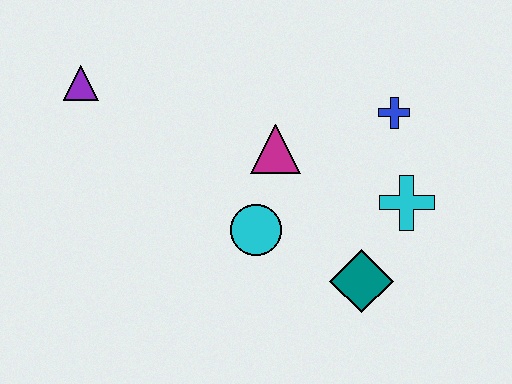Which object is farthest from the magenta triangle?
The purple triangle is farthest from the magenta triangle.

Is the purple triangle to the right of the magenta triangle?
No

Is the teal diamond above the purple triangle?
No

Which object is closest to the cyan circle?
The magenta triangle is closest to the cyan circle.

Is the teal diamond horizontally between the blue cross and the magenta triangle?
Yes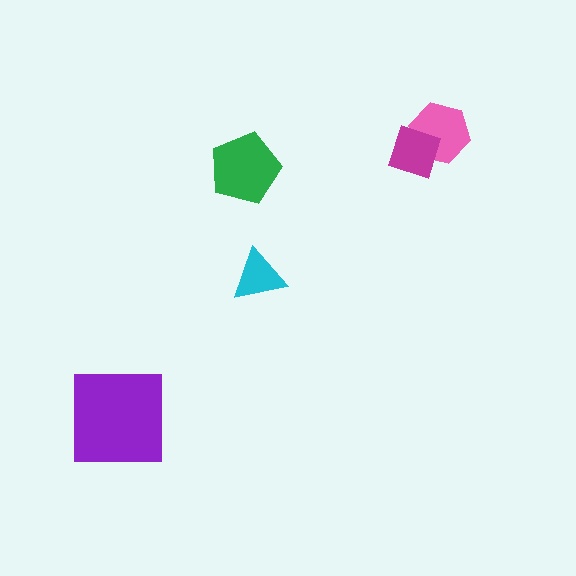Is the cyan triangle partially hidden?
No, no other shape covers it.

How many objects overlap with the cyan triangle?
0 objects overlap with the cyan triangle.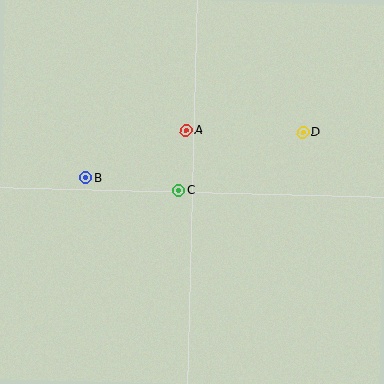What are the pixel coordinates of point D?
Point D is at (303, 132).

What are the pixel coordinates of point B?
Point B is at (86, 178).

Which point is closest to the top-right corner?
Point D is closest to the top-right corner.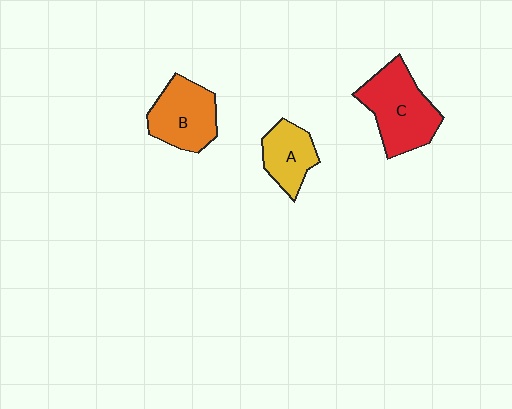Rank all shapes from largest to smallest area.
From largest to smallest: C (red), B (orange), A (yellow).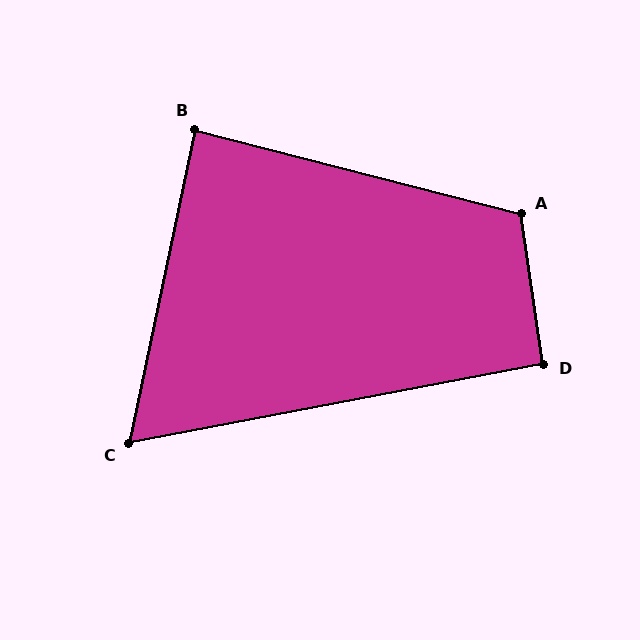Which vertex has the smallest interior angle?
C, at approximately 67 degrees.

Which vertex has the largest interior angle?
A, at approximately 113 degrees.